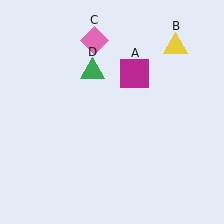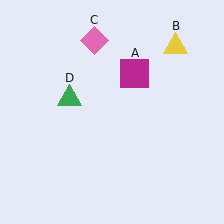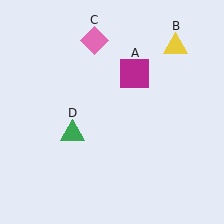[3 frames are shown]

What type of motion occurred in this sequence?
The green triangle (object D) rotated counterclockwise around the center of the scene.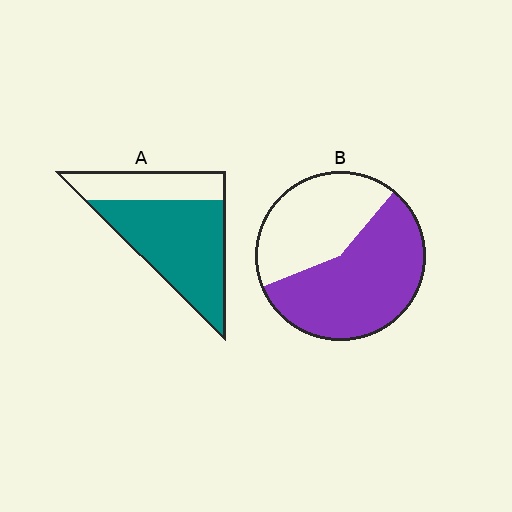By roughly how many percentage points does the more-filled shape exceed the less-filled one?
By roughly 10 percentage points (A over B).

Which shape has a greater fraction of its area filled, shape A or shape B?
Shape A.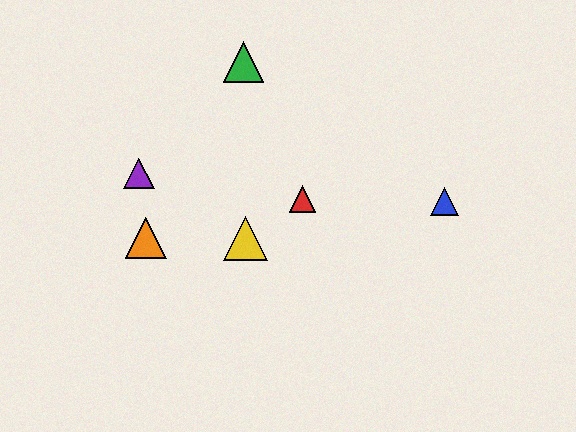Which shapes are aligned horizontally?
The yellow triangle, the orange triangle are aligned horizontally.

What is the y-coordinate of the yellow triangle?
The yellow triangle is at y≈238.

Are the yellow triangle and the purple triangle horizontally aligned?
No, the yellow triangle is at y≈238 and the purple triangle is at y≈174.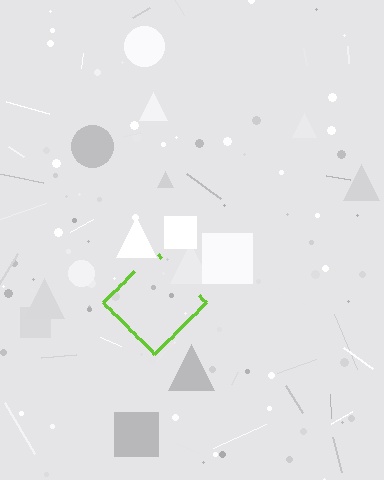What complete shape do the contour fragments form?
The contour fragments form a diamond.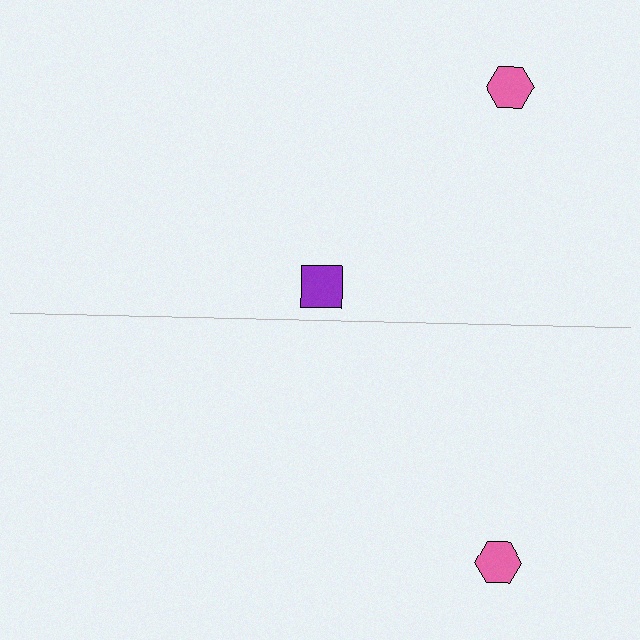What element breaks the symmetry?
A purple square is missing from the bottom side.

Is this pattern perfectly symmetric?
No, the pattern is not perfectly symmetric. A purple square is missing from the bottom side.